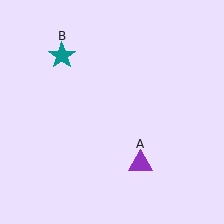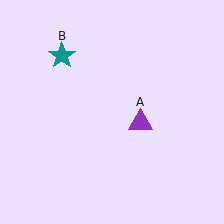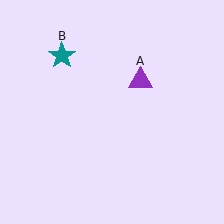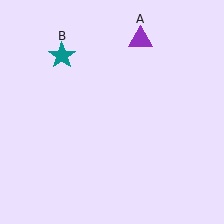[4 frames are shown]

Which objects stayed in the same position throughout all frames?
Teal star (object B) remained stationary.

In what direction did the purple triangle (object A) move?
The purple triangle (object A) moved up.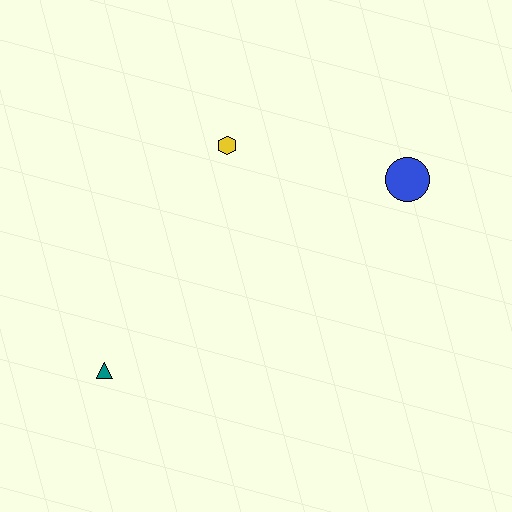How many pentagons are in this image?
There are no pentagons.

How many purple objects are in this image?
There are no purple objects.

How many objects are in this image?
There are 3 objects.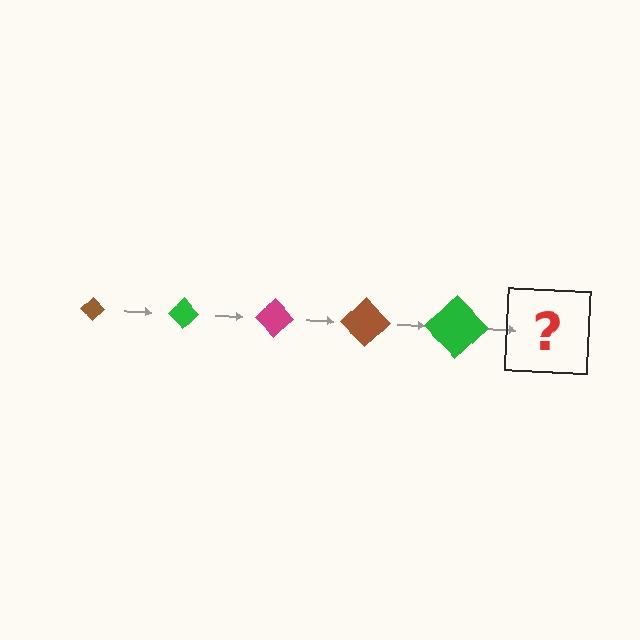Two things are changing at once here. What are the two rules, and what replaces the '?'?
The two rules are that the diamond grows larger each step and the color cycles through brown, green, and magenta. The '?' should be a magenta diamond, larger than the previous one.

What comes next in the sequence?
The next element should be a magenta diamond, larger than the previous one.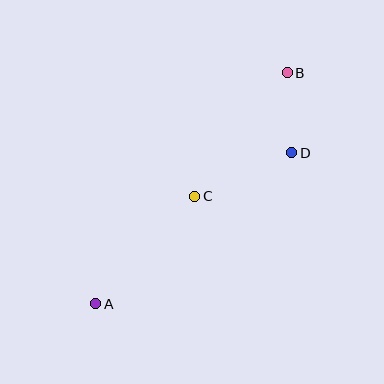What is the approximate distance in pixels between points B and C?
The distance between B and C is approximately 154 pixels.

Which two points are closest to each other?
Points B and D are closest to each other.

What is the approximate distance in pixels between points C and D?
The distance between C and D is approximately 106 pixels.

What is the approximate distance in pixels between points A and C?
The distance between A and C is approximately 146 pixels.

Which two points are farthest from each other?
Points A and B are farthest from each other.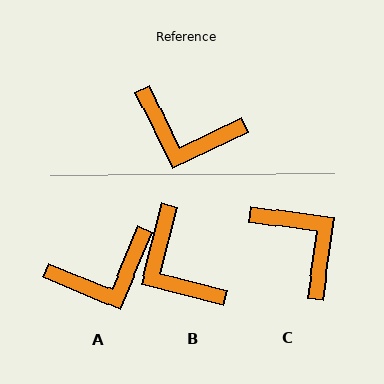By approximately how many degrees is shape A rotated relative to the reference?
Approximately 41 degrees counter-clockwise.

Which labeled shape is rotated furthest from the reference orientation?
C, about 146 degrees away.